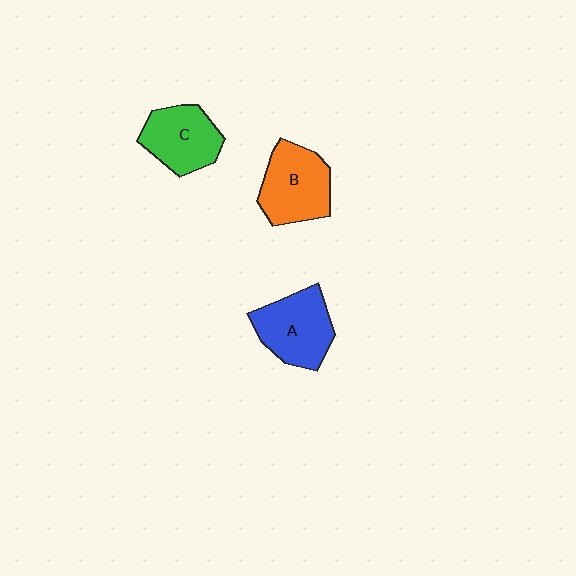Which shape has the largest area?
Shape B (orange).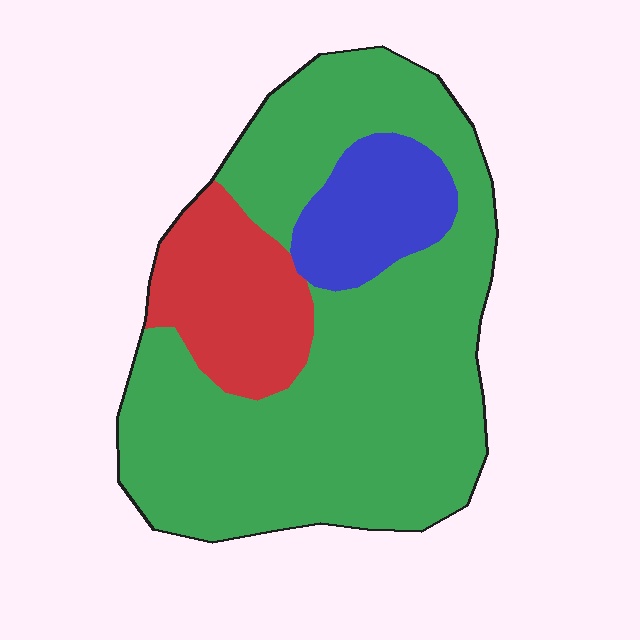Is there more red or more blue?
Red.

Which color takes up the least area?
Blue, at roughly 10%.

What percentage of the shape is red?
Red takes up about one sixth (1/6) of the shape.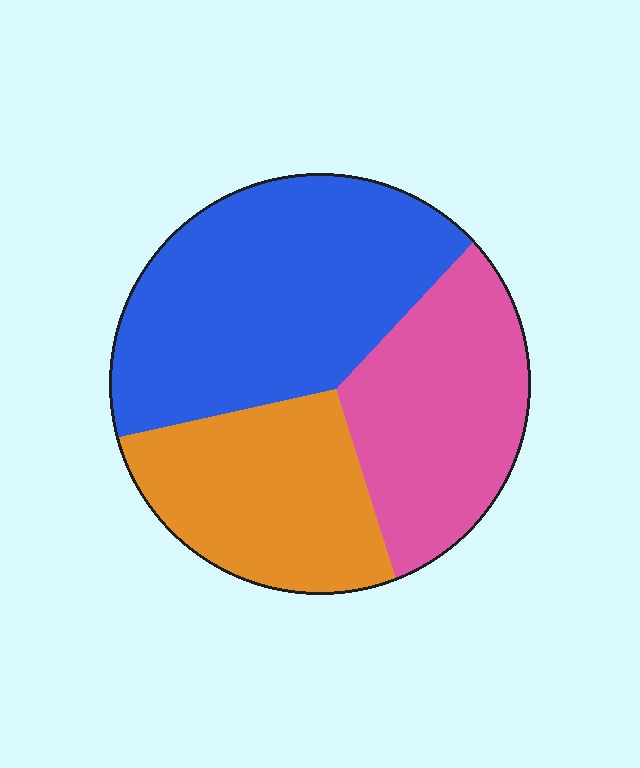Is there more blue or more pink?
Blue.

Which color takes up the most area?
Blue, at roughly 45%.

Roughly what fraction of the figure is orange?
Orange takes up about one quarter (1/4) of the figure.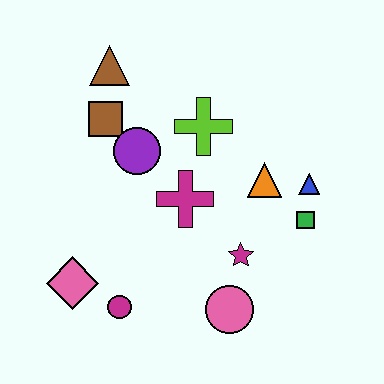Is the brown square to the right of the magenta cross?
No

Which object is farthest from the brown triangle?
The pink circle is farthest from the brown triangle.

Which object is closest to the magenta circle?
The pink diamond is closest to the magenta circle.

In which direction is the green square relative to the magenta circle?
The green square is to the right of the magenta circle.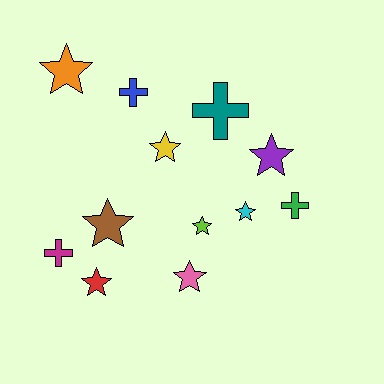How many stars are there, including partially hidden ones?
There are 8 stars.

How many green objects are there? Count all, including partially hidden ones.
There is 1 green object.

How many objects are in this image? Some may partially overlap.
There are 12 objects.